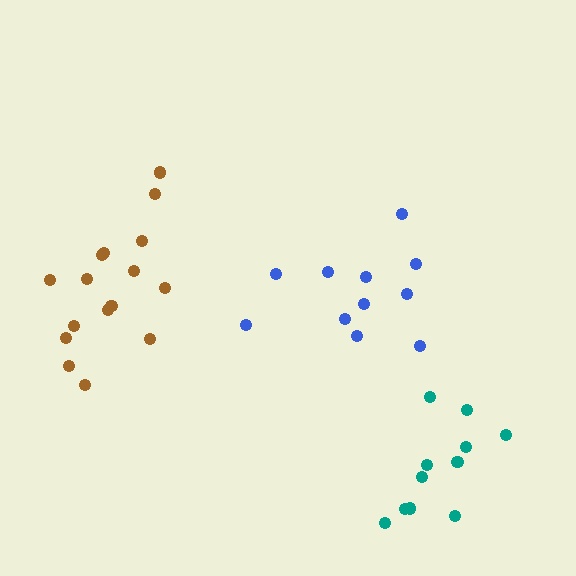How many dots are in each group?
Group 1: 16 dots, Group 2: 11 dots, Group 3: 11 dots (38 total).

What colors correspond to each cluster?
The clusters are colored: brown, teal, blue.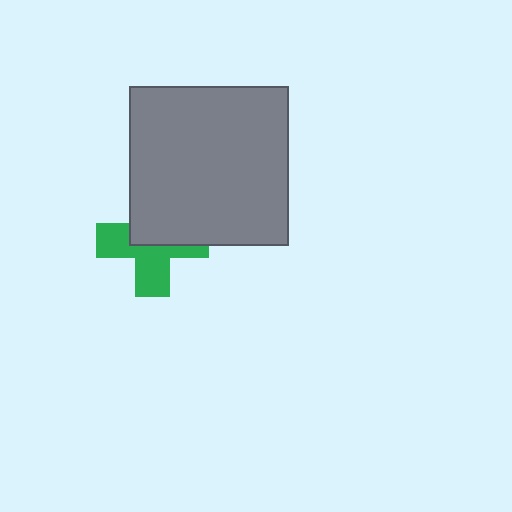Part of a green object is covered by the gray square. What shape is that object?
It is a cross.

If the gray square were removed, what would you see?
You would see the complete green cross.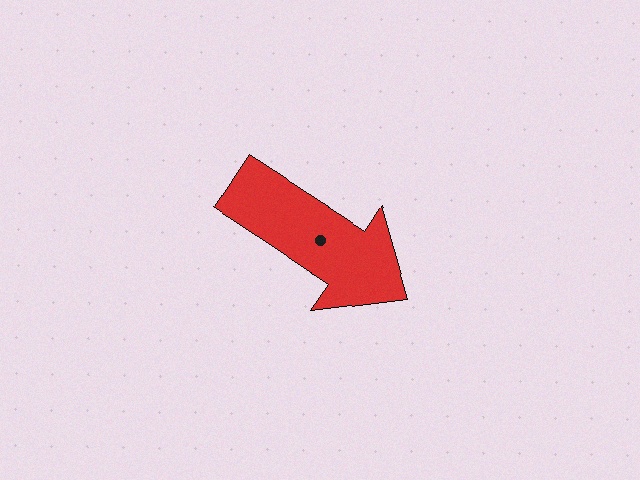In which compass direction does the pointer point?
Southeast.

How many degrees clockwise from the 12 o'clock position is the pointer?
Approximately 123 degrees.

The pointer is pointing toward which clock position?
Roughly 4 o'clock.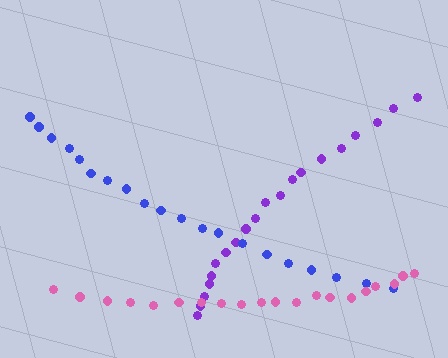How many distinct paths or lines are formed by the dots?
There are 3 distinct paths.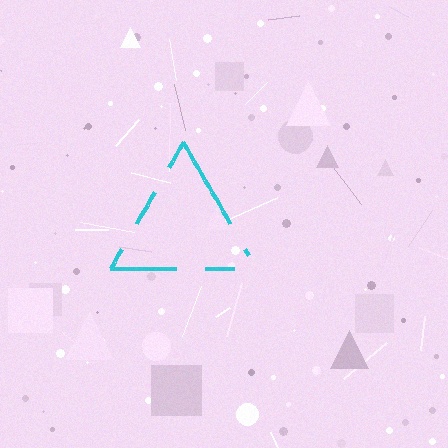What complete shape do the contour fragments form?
The contour fragments form a triangle.